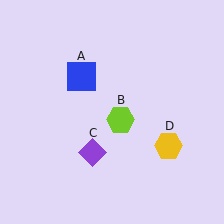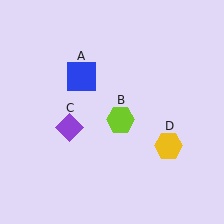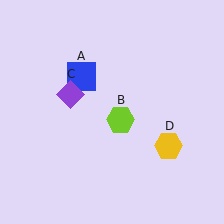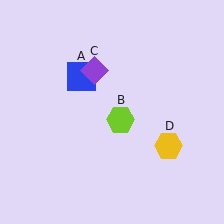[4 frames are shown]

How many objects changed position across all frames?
1 object changed position: purple diamond (object C).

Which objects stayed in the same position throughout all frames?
Blue square (object A) and lime hexagon (object B) and yellow hexagon (object D) remained stationary.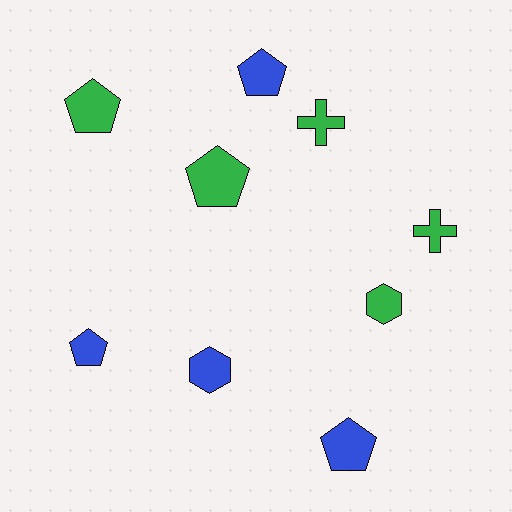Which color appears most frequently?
Green, with 5 objects.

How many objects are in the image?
There are 9 objects.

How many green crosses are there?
There are 2 green crosses.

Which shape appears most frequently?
Pentagon, with 5 objects.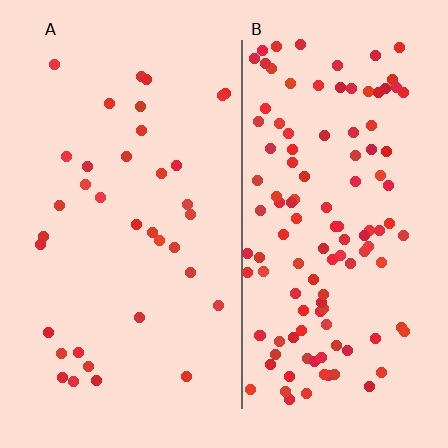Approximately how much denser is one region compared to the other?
Approximately 3.4× — region B over region A.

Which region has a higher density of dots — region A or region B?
B (the right).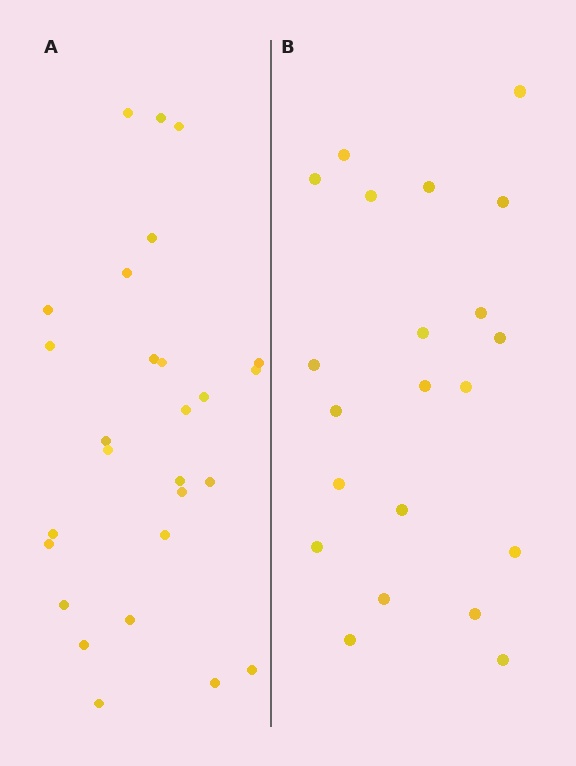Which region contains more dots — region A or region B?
Region A (the left region) has more dots.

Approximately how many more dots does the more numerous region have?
Region A has about 6 more dots than region B.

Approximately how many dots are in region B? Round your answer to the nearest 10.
About 20 dots. (The exact count is 21, which rounds to 20.)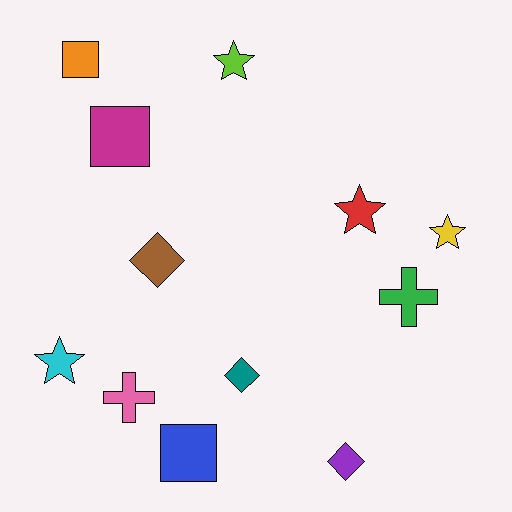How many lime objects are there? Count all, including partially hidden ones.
There is 1 lime object.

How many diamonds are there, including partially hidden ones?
There are 3 diamonds.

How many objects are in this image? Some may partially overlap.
There are 12 objects.